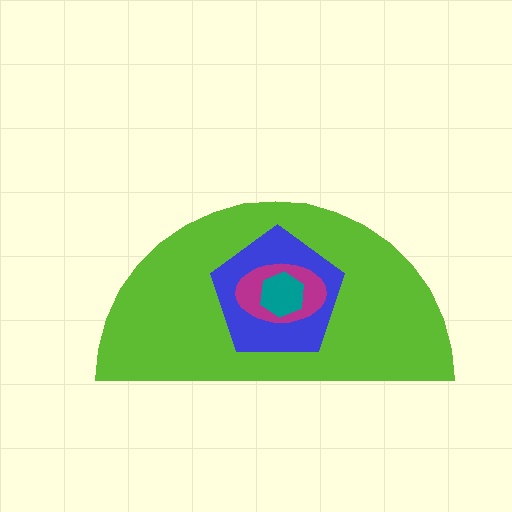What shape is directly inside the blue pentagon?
The magenta ellipse.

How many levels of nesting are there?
4.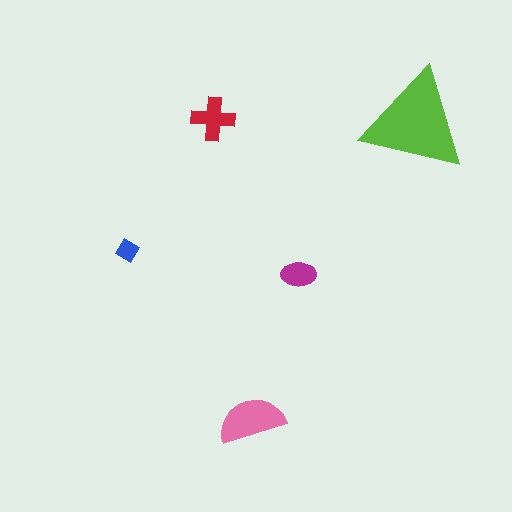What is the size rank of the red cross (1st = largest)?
3rd.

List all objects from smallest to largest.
The blue diamond, the magenta ellipse, the red cross, the pink semicircle, the lime triangle.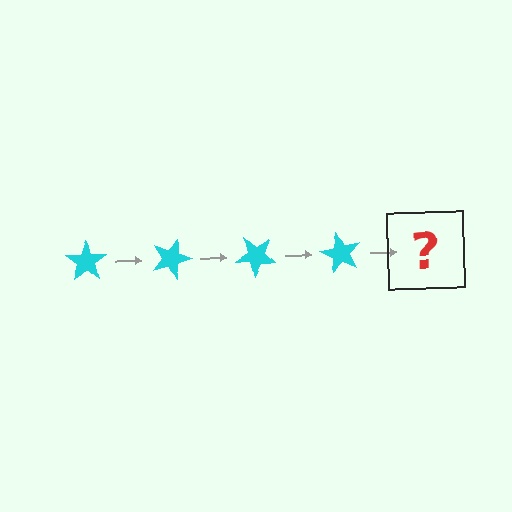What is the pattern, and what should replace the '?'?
The pattern is that the star rotates 20 degrees each step. The '?' should be a cyan star rotated 80 degrees.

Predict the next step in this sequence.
The next step is a cyan star rotated 80 degrees.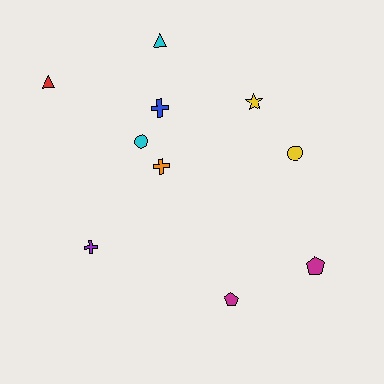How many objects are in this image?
There are 10 objects.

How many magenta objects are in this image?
There are 2 magenta objects.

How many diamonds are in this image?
There are no diamonds.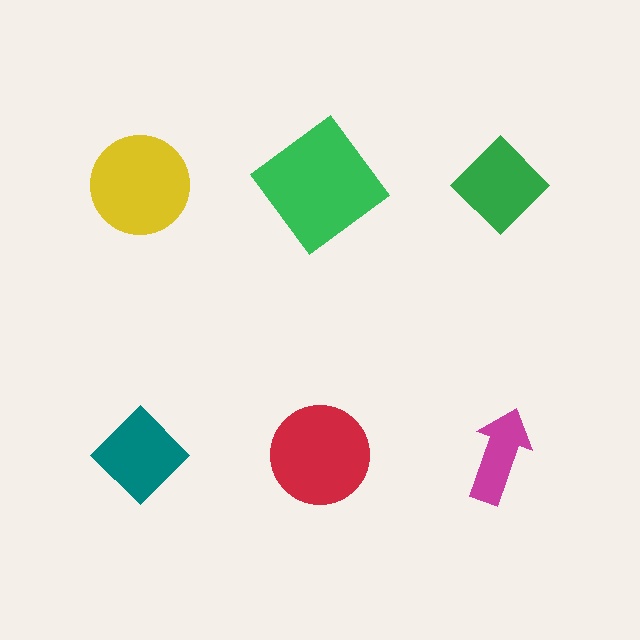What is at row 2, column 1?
A teal diamond.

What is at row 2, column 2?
A red circle.